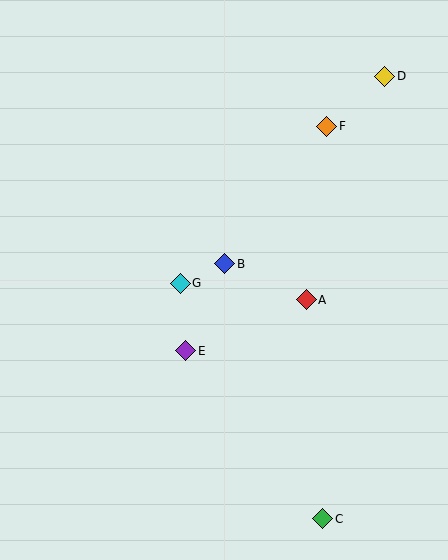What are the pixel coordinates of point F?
Point F is at (327, 126).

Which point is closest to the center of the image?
Point B at (225, 264) is closest to the center.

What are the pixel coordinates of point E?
Point E is at (186, 351).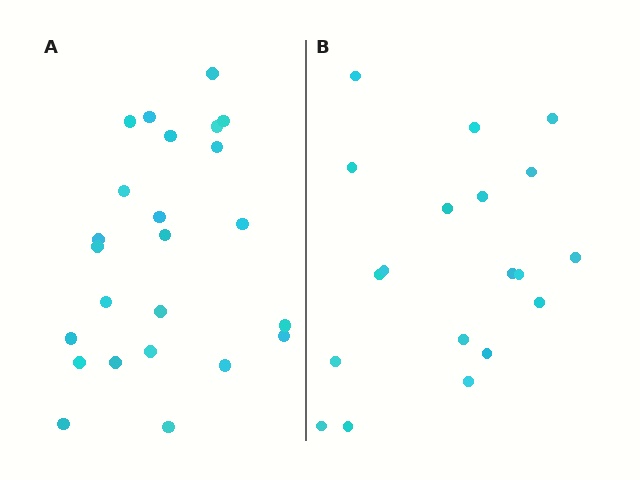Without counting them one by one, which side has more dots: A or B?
Region A (the left region) has more dots.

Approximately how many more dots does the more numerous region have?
Region A has about 5 more dots than region B.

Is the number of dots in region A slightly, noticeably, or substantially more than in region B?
Region A has noticeably more, but not dramatically so. The ratio is roughly 1.3 to 1.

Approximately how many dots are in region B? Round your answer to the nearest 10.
About 20 dots. (The exact count is 19, which rounds to 20.)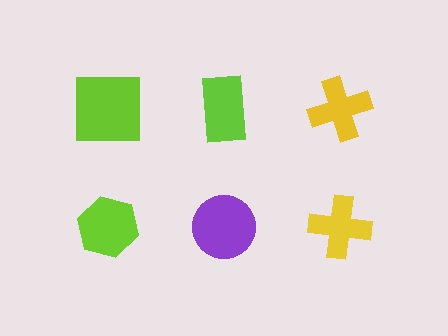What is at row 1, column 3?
A yellow cross.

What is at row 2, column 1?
A lime hexagon.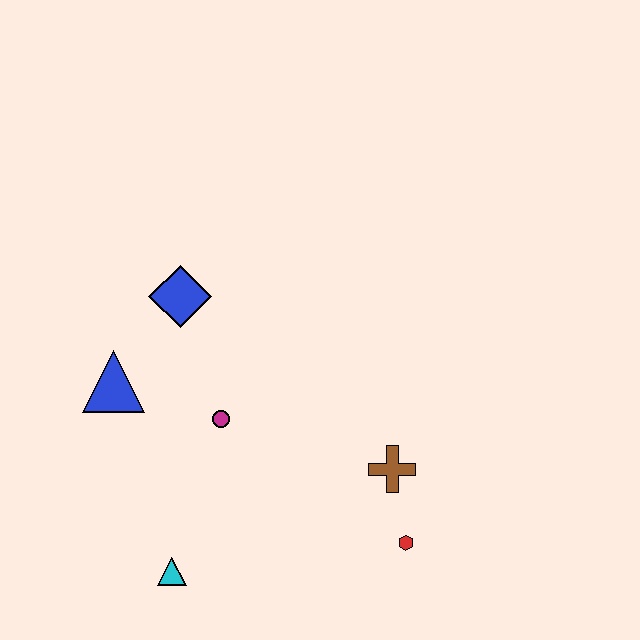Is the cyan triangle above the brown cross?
No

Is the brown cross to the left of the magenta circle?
No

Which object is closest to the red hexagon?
The brown cross is closest to the red hexagon.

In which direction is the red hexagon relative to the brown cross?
The red hexagon is below the brown cross.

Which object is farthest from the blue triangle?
The red hexagon is farthest from the blue triangle.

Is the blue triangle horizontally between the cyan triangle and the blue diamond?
No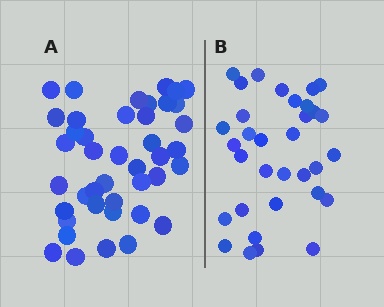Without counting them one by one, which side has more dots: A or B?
Region A (the left region) has more dots.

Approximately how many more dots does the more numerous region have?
Region A has roughly 8 or so more dots than region B.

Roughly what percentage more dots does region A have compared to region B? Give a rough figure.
About 25% more.